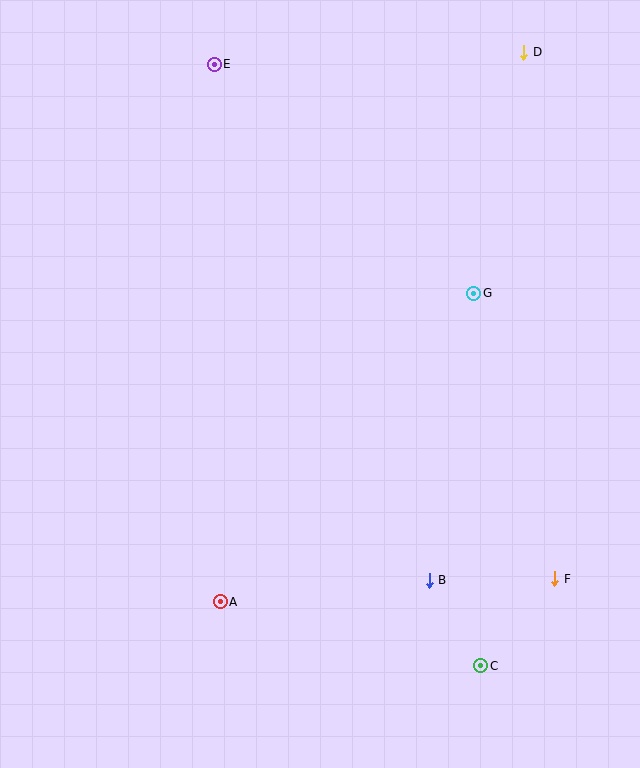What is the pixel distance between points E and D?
The distance between E and D is 310 pixels.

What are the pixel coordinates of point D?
Point D is at (524, 52).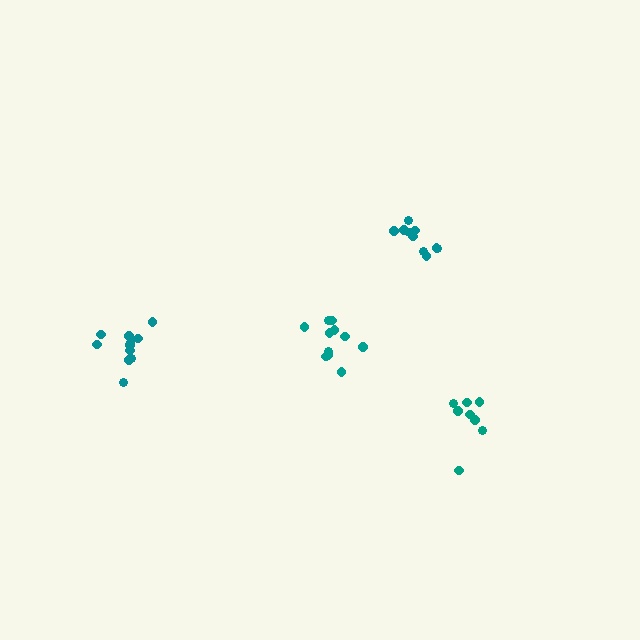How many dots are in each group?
Group 1: 8 dots, Group 2: 11 dots, Group 3: 11 dots, Group 4: 11 dots (41 total).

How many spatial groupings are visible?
There are 4 spatial groupings.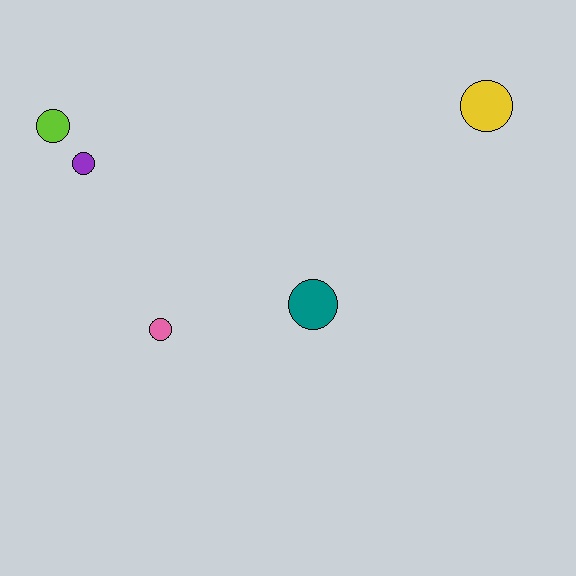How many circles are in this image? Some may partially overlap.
There are 5 circles.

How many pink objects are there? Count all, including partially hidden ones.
There is 1 pink object.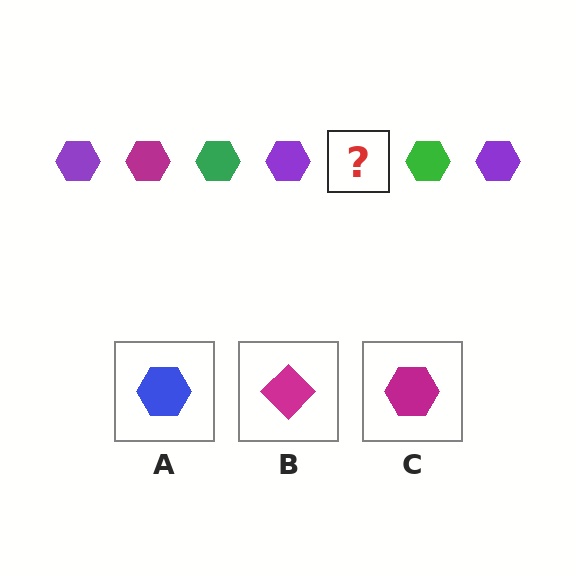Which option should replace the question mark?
Option C.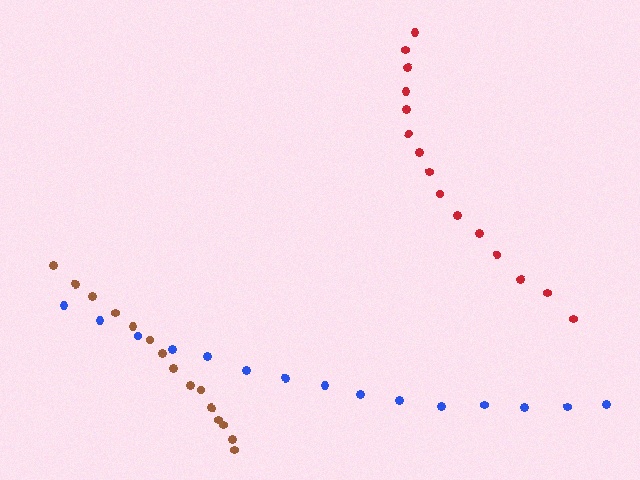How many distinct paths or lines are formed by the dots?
There are 3 distinct paths.